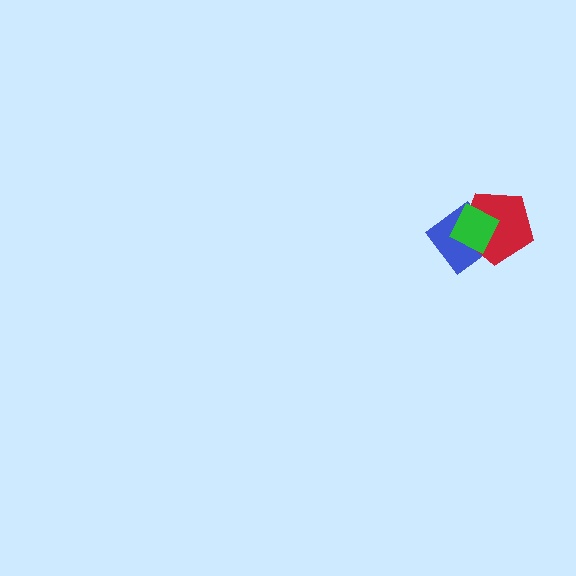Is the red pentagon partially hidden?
Yes, it is partially covered by another shape.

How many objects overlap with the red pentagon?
2 objects overlap with the red pentagon.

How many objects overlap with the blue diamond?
2 objects overlap with the blue diamond.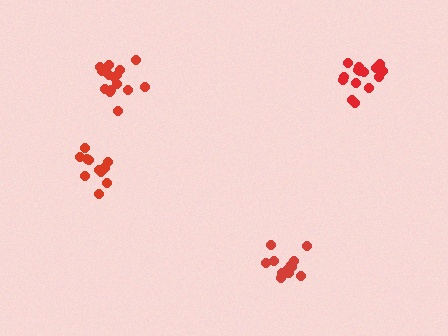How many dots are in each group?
Group 1: 13 dots, Group 2: 15 dots, Group 3: 11 dots, Group 4: 16 dots (55 total).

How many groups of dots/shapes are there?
There are 4 groups.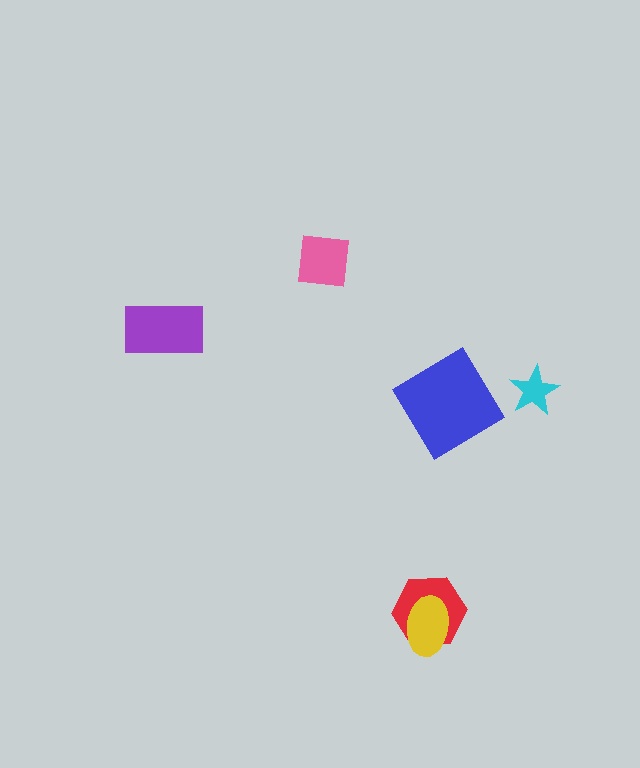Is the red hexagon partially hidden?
Yes, it is partially covered by another shape.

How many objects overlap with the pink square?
0 objects overlap with the pink square.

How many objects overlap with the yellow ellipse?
1 object overlaps with the yellow ellipse.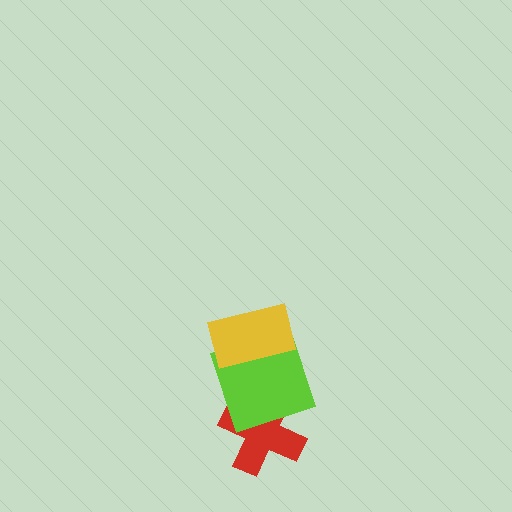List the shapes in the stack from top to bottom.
From top to bottom: the yellow rectangle, the lime square, the red cross.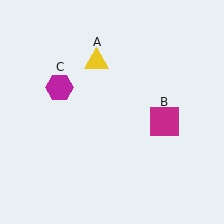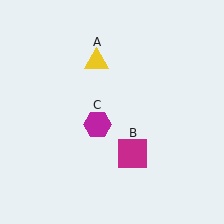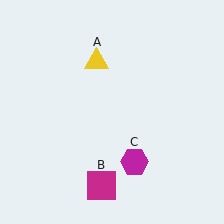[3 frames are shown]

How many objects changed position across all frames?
2 objects changed position: magenta square (object B), magenta hexagon (object C).